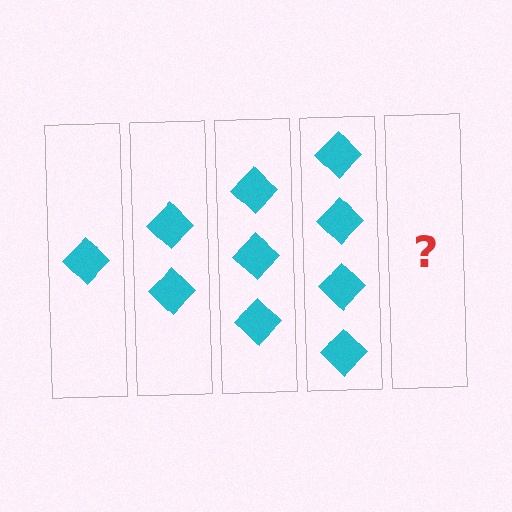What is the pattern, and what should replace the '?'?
The pattern is that each step adds one more diamond. The '?' should be 5 diamonds.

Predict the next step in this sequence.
The next step is 5 diamonds.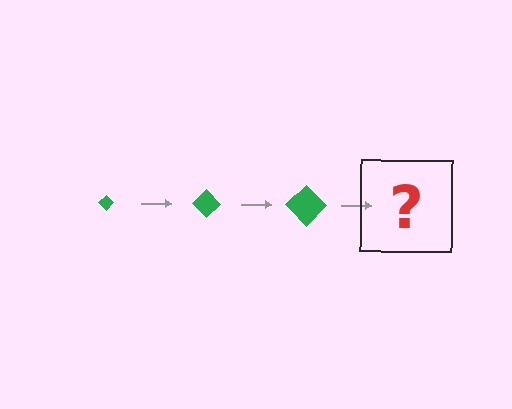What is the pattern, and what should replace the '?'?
The pattern is that the diamond gets progressively larger each step. The '?' should be a green diamond, larger than the previous one.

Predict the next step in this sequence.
The next step is a green diamond, larger than the previous one.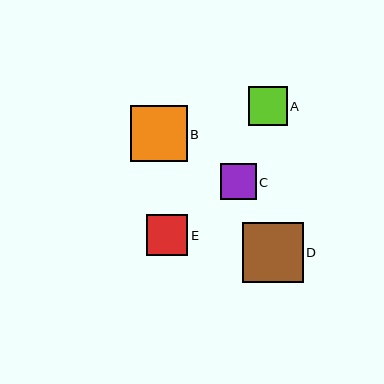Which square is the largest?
Square D is the largest with a size of approximately 60 pixels.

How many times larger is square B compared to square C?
Square B is approximately 1.6 times the size of square C.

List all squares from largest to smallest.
From largest to smallest: D, B, E, A, C.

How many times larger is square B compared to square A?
Square B is approximately 1.4 times the size of square A.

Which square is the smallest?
Square C is the smallest with a size of approximately 36 pixels.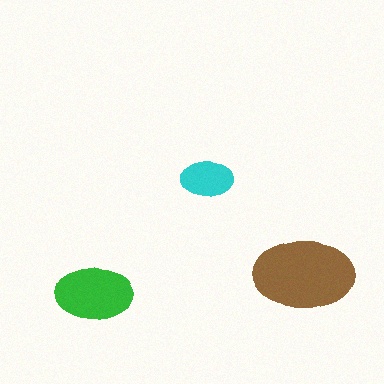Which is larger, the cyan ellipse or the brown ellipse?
The brown one.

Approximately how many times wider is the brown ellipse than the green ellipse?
About 1.5 times wider.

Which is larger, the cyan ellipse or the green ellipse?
The green one.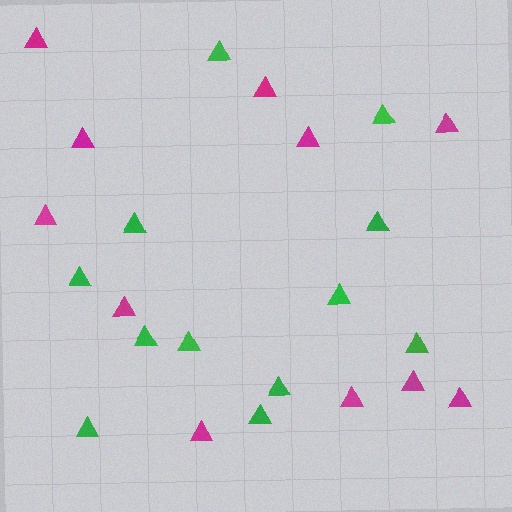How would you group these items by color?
There are 2 groups: one group of green triangles (12) and one group of magenta triangles (11).